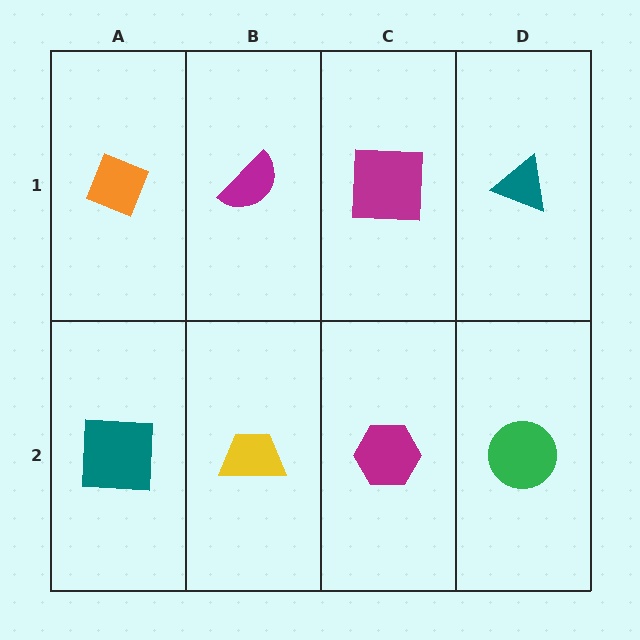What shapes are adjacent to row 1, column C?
A magenta hexagon (row 2, column C), a magenta semicircle (row 1, column B), a teal triangle (row 1, column D).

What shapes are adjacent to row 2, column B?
A magenta semicircle (row 1, column B), a teal square (row 2, column A), a magenta hexagon (row 2, column C).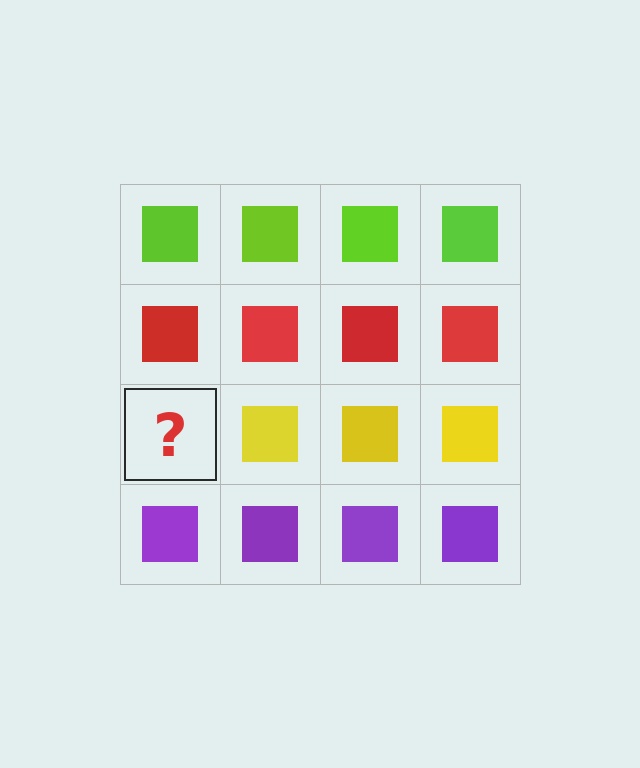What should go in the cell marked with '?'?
The missing cell should contain a yellow square.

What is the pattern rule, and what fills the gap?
The rule is that each row has a consistent color. The gap should be filled with a yellow square.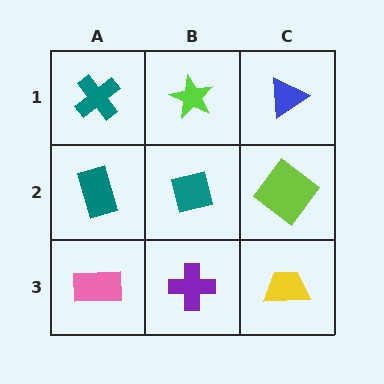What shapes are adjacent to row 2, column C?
A blue triangle (row 1, column C), a yellow trapezoid (row 3, column C), a teal square (row 2, column B).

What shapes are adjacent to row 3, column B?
A teal square (row 2, column B), a pink rectangle (row 3, column A), a yellow trapezoid (row 3, column C).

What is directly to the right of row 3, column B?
A yellow trapezoid.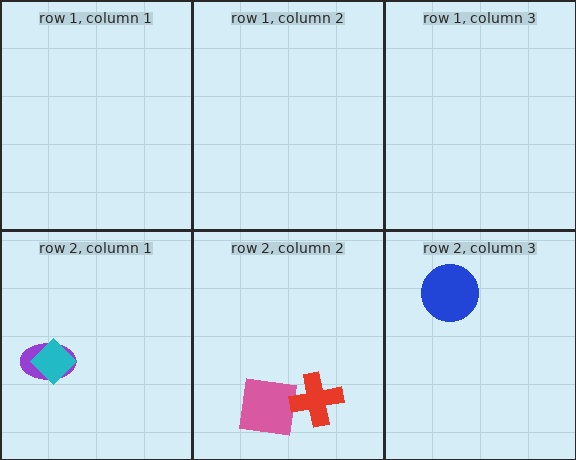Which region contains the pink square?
The row 2, column 2 region.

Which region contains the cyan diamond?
The row 2, column 1 region.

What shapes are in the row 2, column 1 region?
The purple ellipse, the cyan diamond.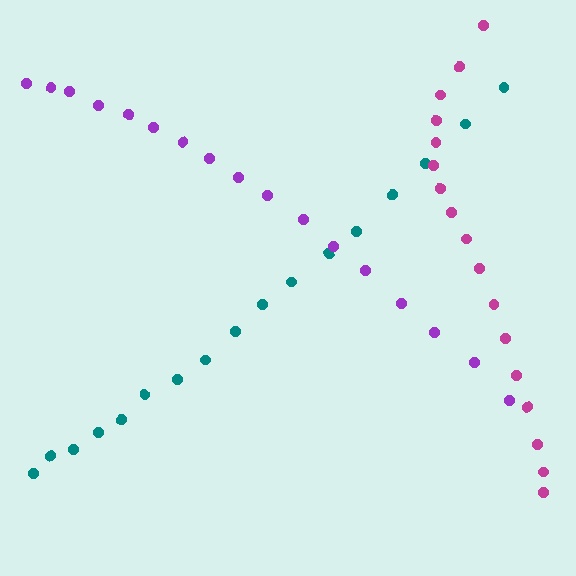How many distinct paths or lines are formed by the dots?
There are 3 distinct paths.